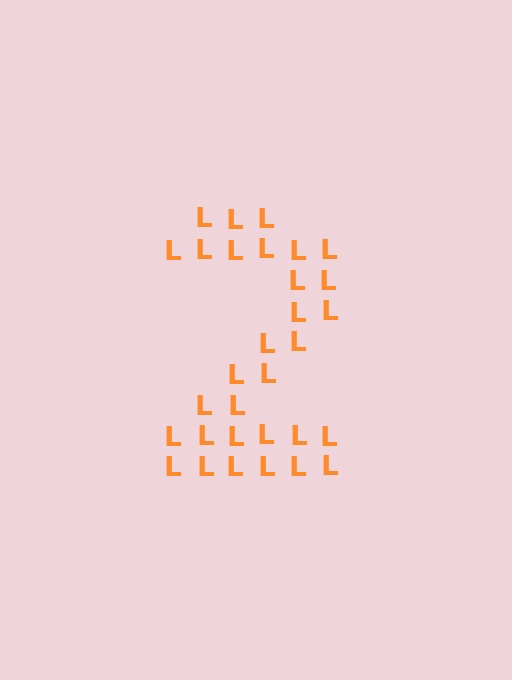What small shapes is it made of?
It is made of small letter L's.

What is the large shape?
The large shape is the digit 2.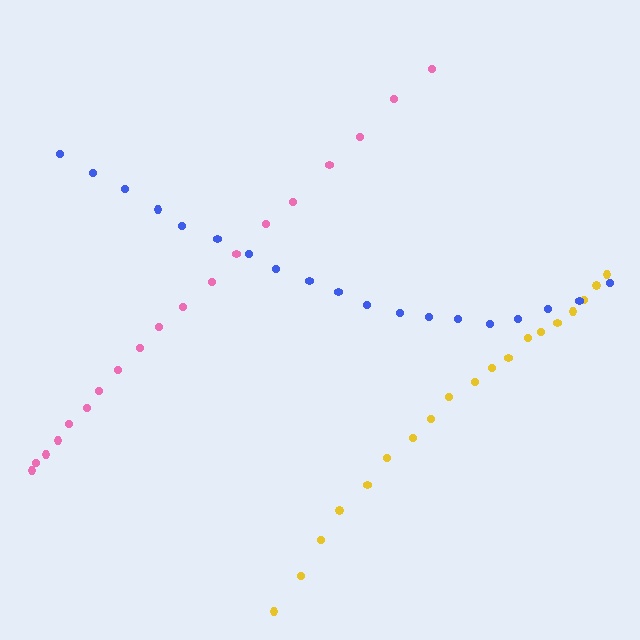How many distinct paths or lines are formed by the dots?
There are 3 distinct paths.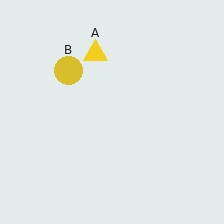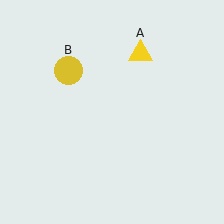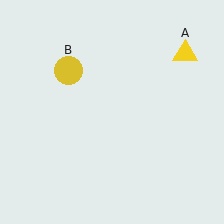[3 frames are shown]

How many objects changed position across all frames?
1 object changed position: yellow triangle (object A).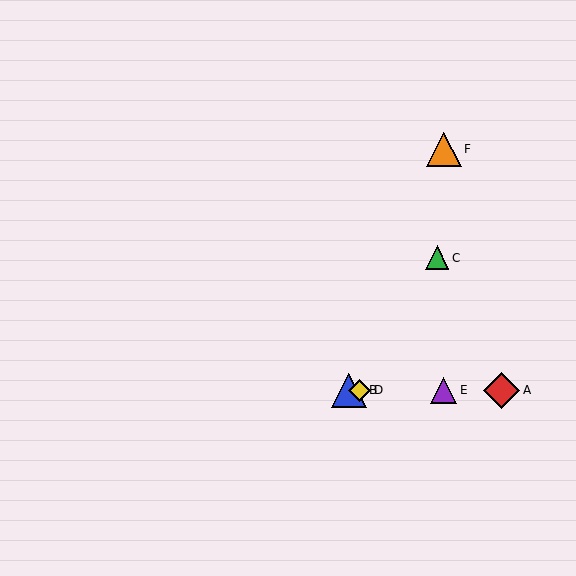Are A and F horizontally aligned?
No, A is at y≈390 and F is at y≈149.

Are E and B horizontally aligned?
Yes, both are at y≈390.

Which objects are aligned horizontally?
Objects A, B, D, E are aligned horizontally.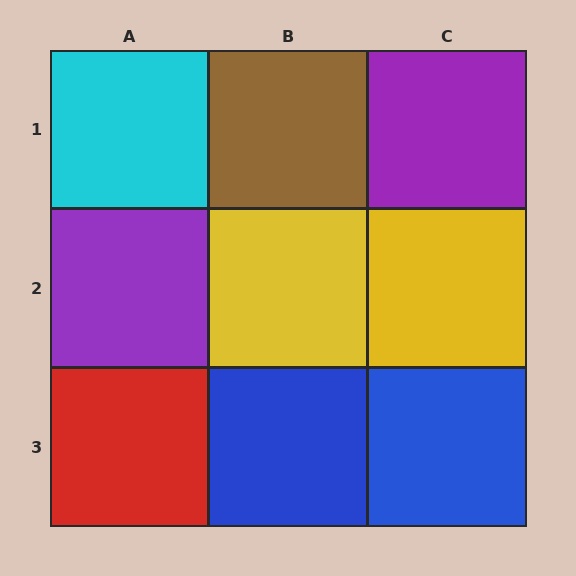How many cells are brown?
1 cell is brown.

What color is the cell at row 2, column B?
Yellow.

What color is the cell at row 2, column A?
Purple.